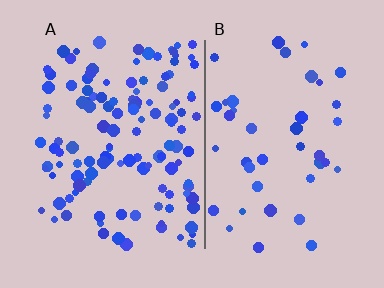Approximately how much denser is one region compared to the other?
Approximately 2.9× — region A over region B.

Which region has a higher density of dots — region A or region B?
A (the left).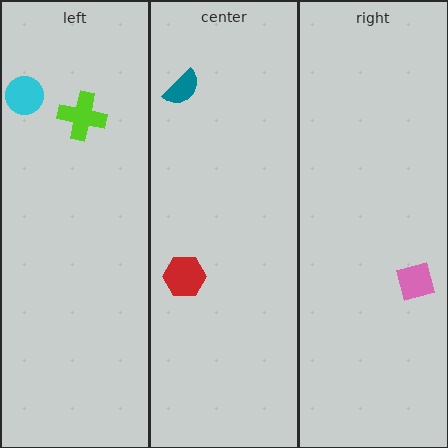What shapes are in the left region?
The cyan circle, the lime cross.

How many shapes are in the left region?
2.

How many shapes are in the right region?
1.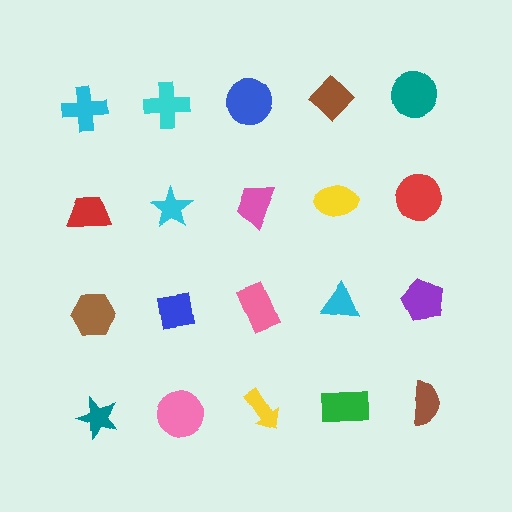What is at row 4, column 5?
A brown semicircle.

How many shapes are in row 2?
5 shapes.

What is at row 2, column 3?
A pink trapezoid.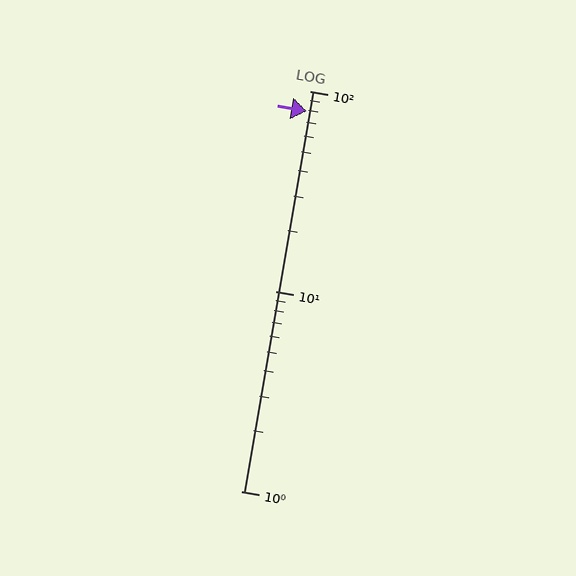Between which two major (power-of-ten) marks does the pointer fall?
The pointer is between 10 and 100.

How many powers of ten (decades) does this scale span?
The scale spans 2 decades, from 1 to 100.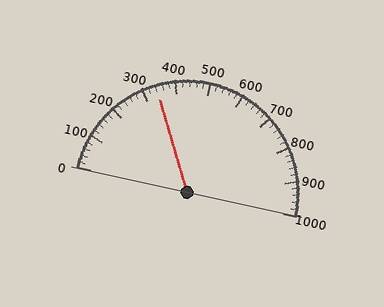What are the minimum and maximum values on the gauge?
The gauge ranges from 0 to 1000.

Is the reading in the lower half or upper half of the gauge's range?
The reading is in the lower half of the range (0 to 1000).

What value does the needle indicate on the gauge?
The needle indicates approximately 340.